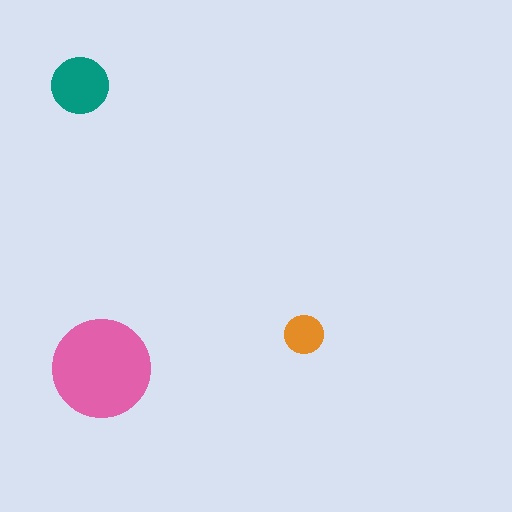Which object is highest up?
The teal circle is topmost.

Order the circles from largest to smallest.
the pink one, the teal one, the orange one.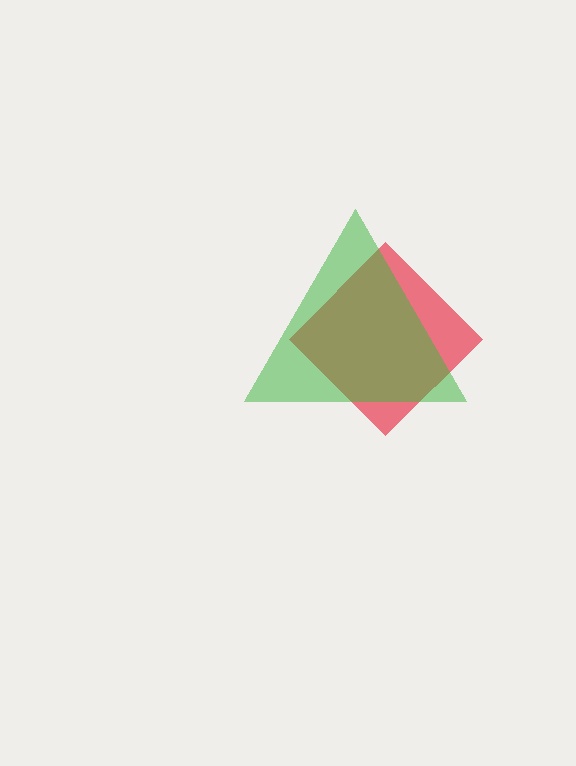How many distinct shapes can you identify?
There are 2 distinct shapes: a red diamond, a green triangle.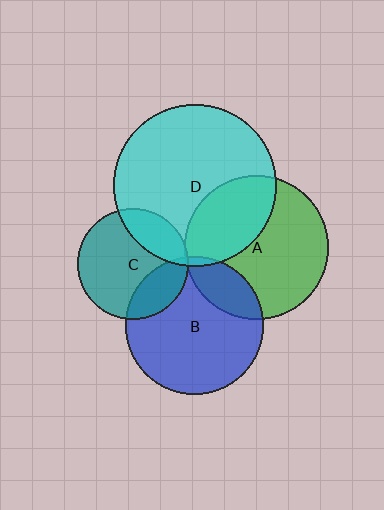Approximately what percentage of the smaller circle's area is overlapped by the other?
Approximately 5%.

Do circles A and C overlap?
Yes.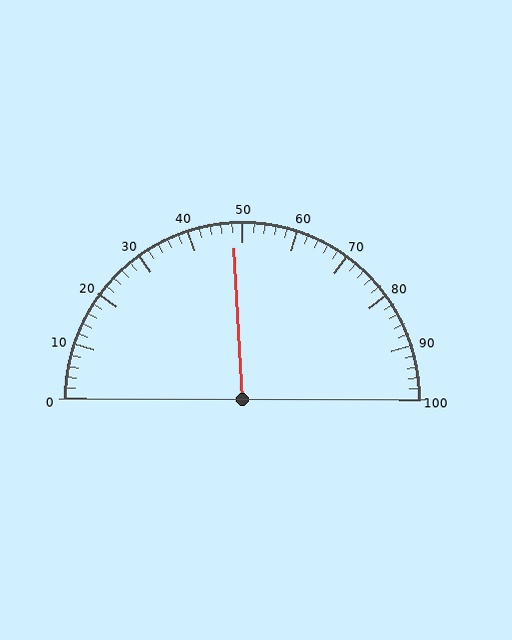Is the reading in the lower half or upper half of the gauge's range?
The reading is in the lower half of the range (0 to 100).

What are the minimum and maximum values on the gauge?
The gauge ranges from 0 to 100.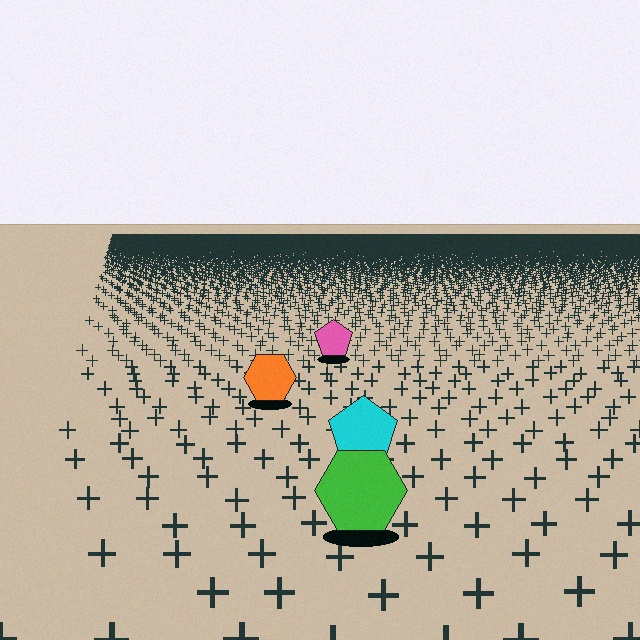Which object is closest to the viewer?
The green hexagon is closest. The texture marks near it are larger and more spread out.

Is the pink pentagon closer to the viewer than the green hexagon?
No. The green hexagon is closer — you can tell from the texture gradient: the ground texture is coarser near it.